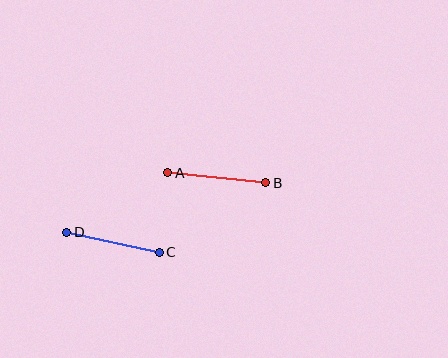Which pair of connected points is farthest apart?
Points A and B are farthest apart.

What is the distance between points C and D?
The distance is approximately 95 pixels.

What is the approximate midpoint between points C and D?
The midpoint is at approximately (113, 242) pixels.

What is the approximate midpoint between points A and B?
The midpoint is at approximately (217, 178) pixels.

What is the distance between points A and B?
The distance is approximately 99 pixels.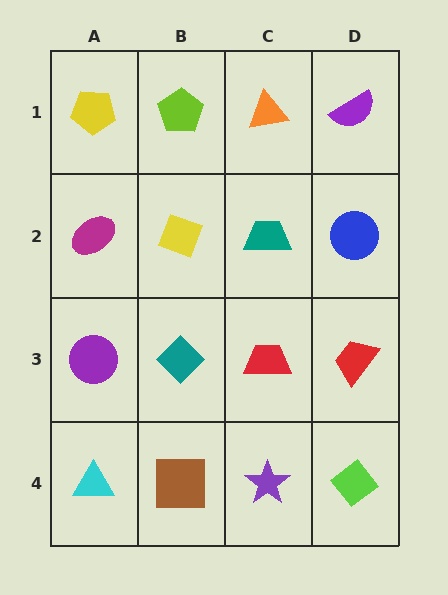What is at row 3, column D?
A red trapezoid.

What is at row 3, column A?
A purple circle.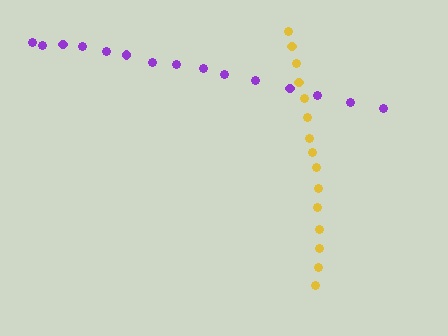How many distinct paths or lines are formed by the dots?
There are 2 distinct paths.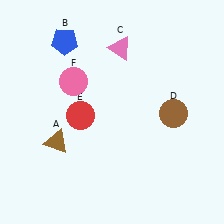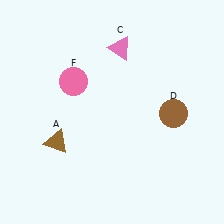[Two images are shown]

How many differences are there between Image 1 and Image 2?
There are 2 differences between the two images.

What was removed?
The red circle (E), the blue pentagon (B) were removed in Image 2.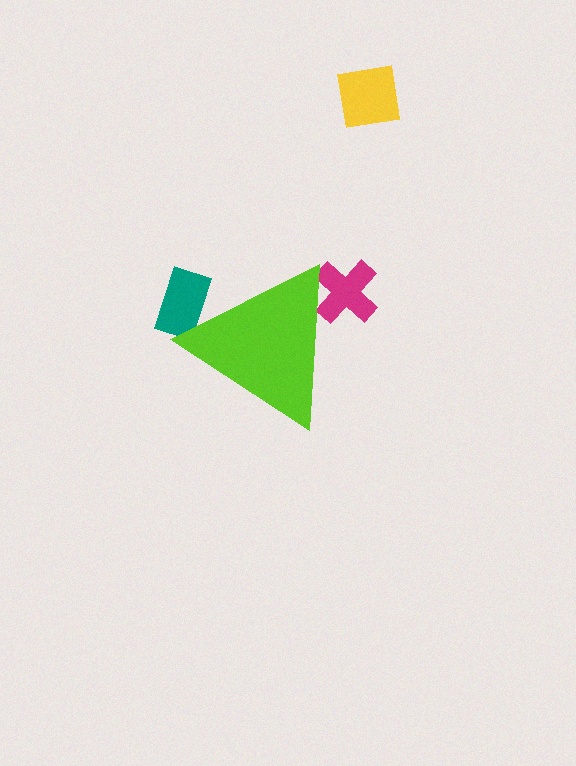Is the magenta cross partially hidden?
Yes, the magenta cross is partially hidden behind the lime triangle.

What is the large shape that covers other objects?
A lime triangle.